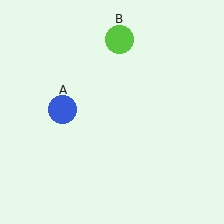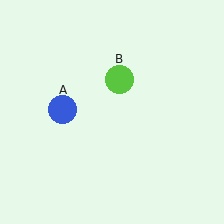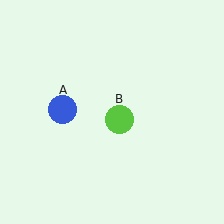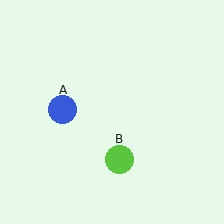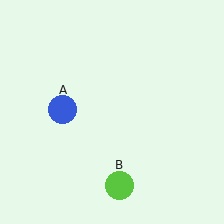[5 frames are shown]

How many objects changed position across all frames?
1 object changed position: lime circle (object B).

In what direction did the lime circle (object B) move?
The lime circle (object B) moved down.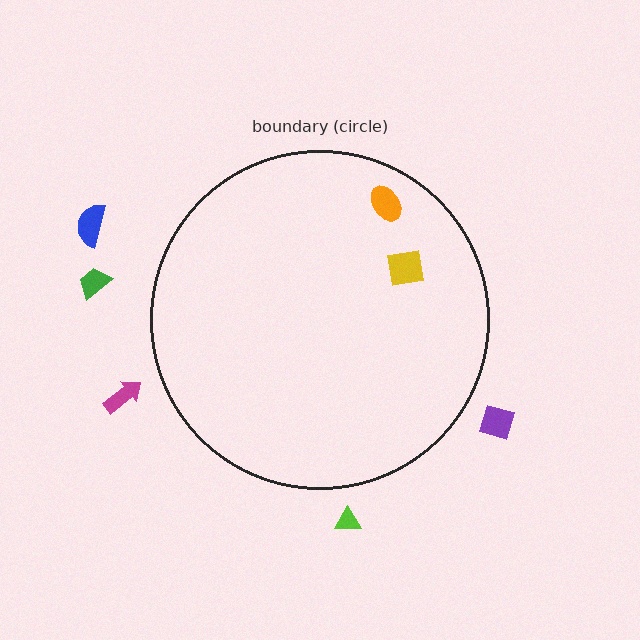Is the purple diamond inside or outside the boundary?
Outside.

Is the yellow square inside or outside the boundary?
Inside.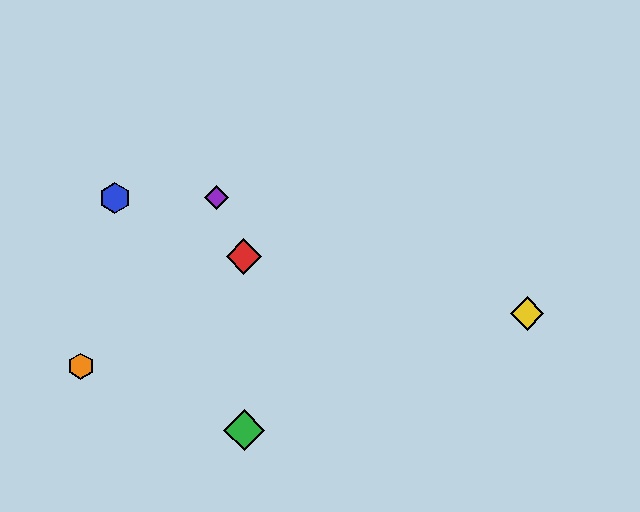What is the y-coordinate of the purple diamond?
The purple diamond is at y≈198.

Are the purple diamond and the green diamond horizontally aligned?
No, the purple diamond is at y≈198 and the green diamond is at y≈430.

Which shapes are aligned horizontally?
The blue hexagon, the purple diamond are aligned horizontally.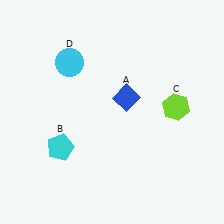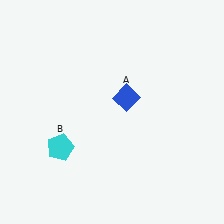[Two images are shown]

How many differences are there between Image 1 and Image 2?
There are 2 differences between the two images.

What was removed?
The cyan circle (D), the lime hexagon (C) were removed in Image 2.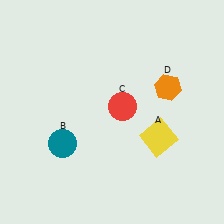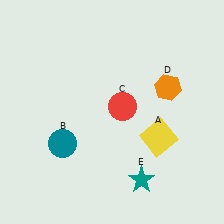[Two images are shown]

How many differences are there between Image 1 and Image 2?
There is 1 difference between the two images.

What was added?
A teal star (E) was added in Image 2.